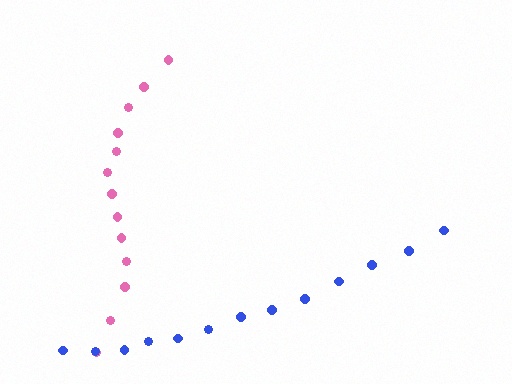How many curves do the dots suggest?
There are 2 distinct paths.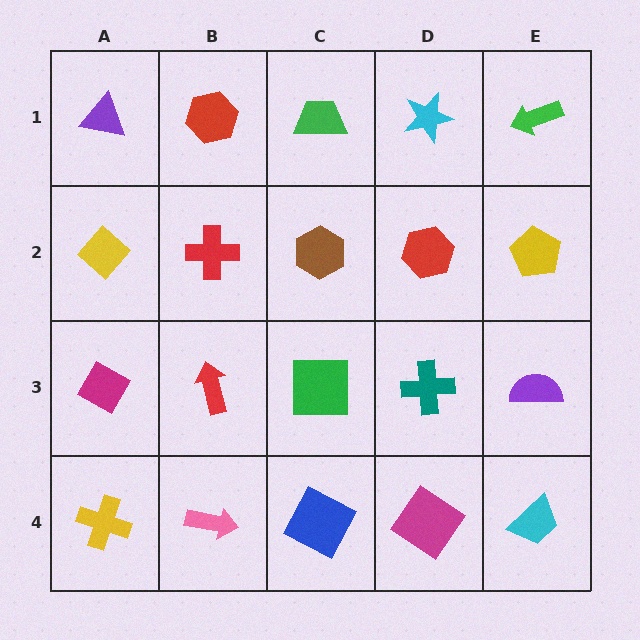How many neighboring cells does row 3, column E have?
3.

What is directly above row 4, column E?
A purple semicircle.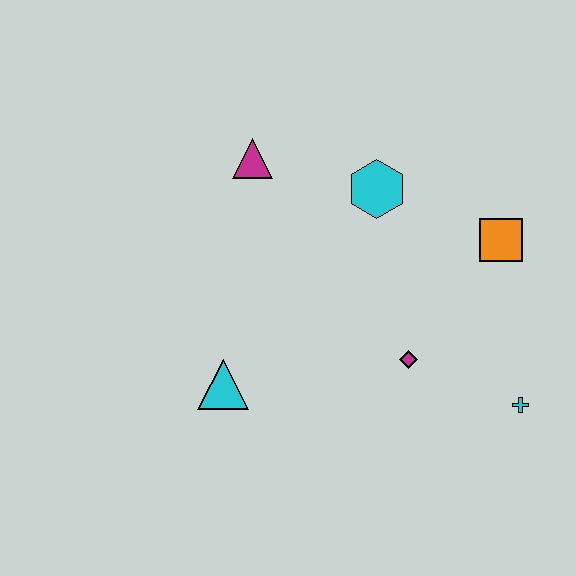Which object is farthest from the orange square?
The cyan triangle is farthest from the orange square.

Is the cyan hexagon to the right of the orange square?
No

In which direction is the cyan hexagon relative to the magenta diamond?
The cyan hexagon is above the magenta diamond.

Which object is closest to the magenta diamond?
The cyan cross is closest to the magenta diamond.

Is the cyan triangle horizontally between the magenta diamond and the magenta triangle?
No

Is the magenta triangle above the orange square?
Yes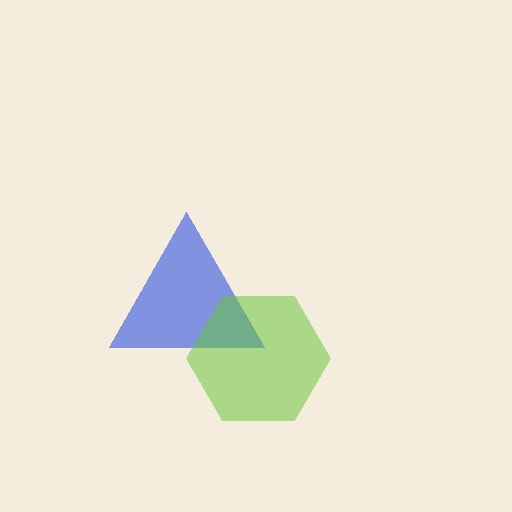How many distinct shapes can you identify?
There are 2 distinct shapes: a blue triangle, a lime hexagon.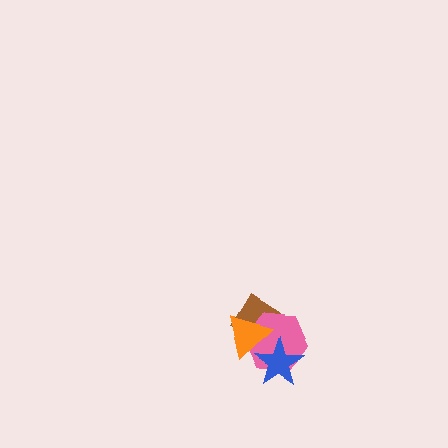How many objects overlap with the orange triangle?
3 objects overlap with the orange triangle.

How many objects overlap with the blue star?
2 objects overlap with the blue star.